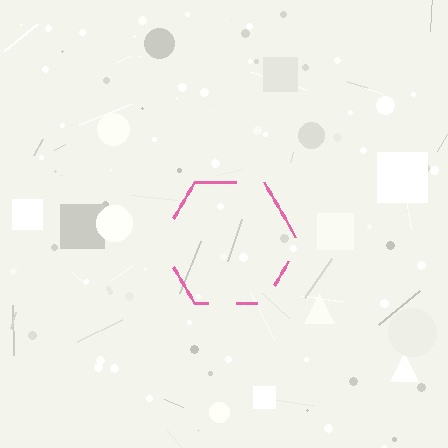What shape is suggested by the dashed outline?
The dashed outline suggests a hexagon.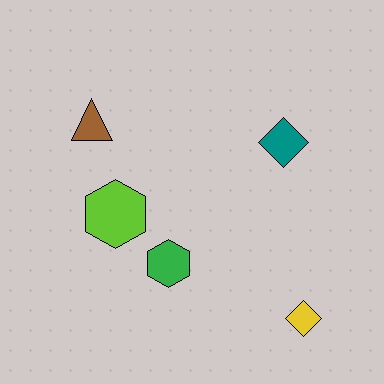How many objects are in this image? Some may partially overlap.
There are 5 objects.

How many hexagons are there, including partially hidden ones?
There are 2 hexagons.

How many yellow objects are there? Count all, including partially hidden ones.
There is 1 yellow object.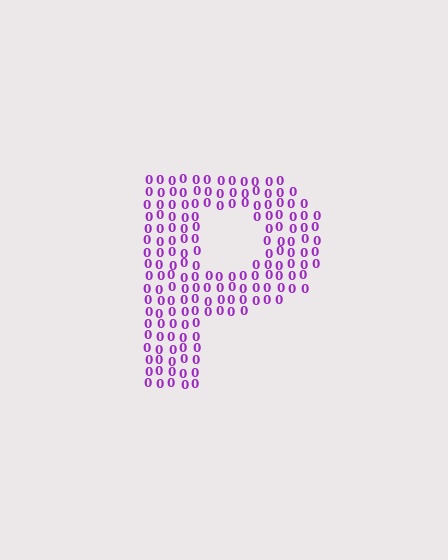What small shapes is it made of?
It is made of small digit 0's.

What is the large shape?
The large shape is the letter P.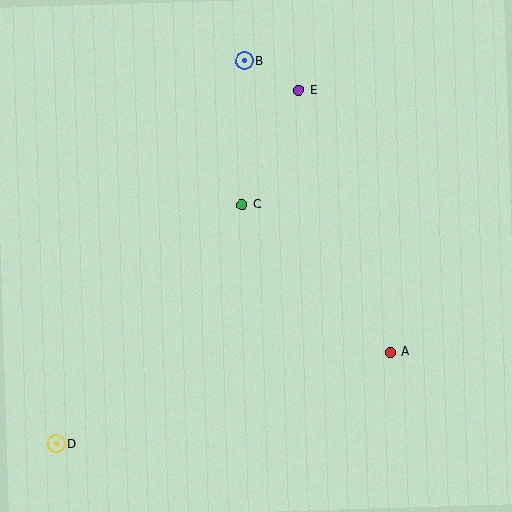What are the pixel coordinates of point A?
Point A is at (391, 352).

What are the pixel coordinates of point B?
Point B is at (244, 61).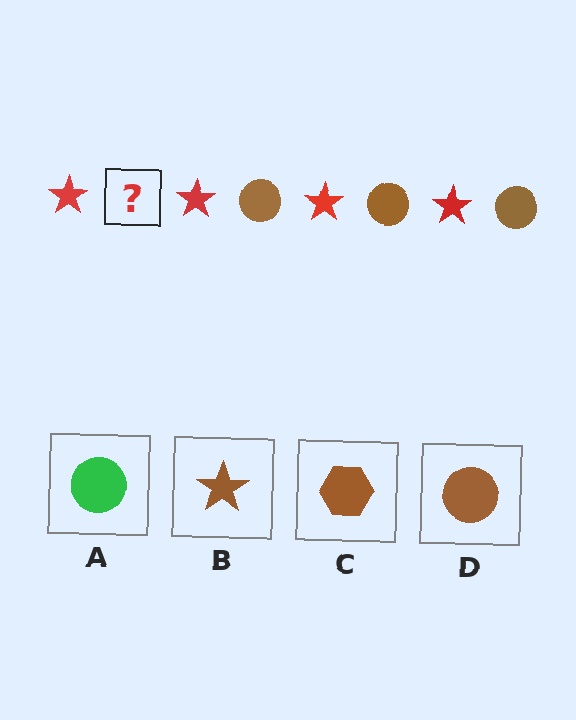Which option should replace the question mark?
Option D.